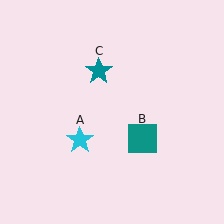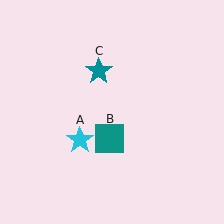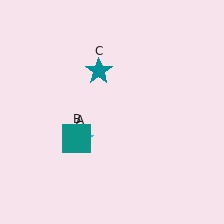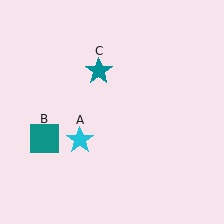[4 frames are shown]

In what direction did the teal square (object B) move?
The teal square (object B) moved left.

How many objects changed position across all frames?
1 object changed position: teal square (object B).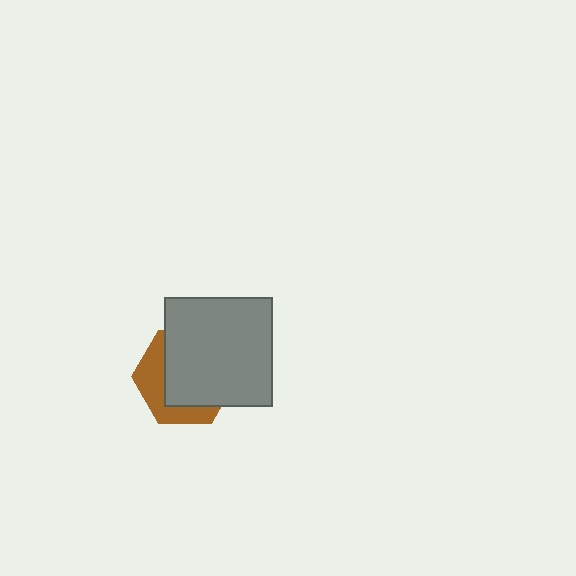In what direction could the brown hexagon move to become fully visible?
The brown hexagon could move toward the lower-left. That would shift it out from behind the gray square entirely.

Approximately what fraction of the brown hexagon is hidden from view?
Roughly 65% of the brown hexagon is hidden behind the gray square.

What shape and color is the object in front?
The object in front is a gray square.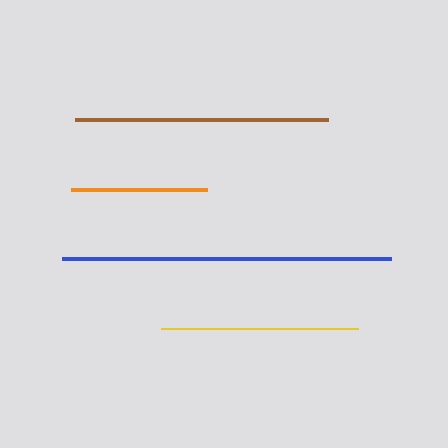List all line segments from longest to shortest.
From longest to shortest: blue, brown, yellow, orange.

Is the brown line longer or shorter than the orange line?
The brown line is longer than the orange line.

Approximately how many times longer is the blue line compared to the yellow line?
The blue line is approximately 1.7 times the length of the yellow line.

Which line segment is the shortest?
The orange line is the shortest at approximately 136 pixels.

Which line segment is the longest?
The blue line is the longest at approximately 329 pixels.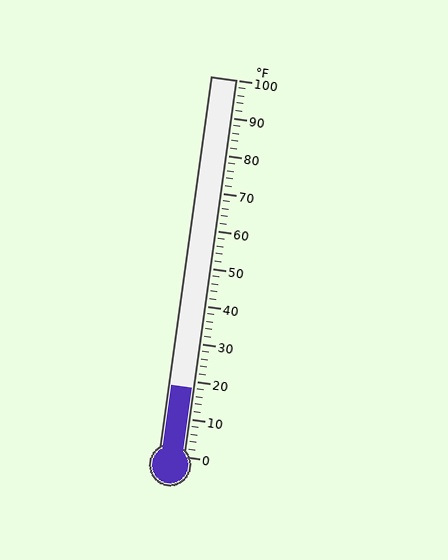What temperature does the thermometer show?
The thermometer shows approximately 18°F.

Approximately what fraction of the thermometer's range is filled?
The thermometer is filled to approximately 20% of its range.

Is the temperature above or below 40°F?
The temperature is below 40°F.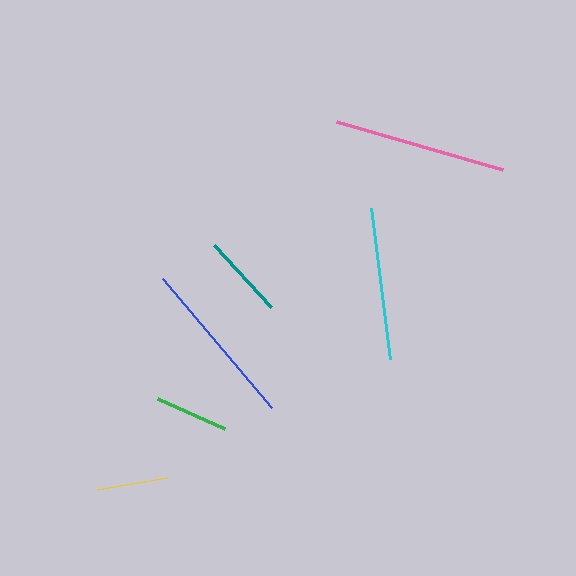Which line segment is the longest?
The pink line is the longest at approximately 173 pixels.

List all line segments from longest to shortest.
From longest to shortest: pink, blue, cyan, teal, green, yellow.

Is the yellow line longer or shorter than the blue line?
The blue line is longer than the yellow line.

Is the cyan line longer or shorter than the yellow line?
The cyan line is longer than the yellow line.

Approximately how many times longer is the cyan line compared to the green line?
The cyan line is approximately 2.1 times the length of the green line.